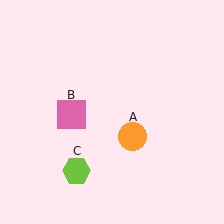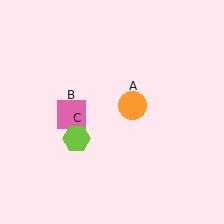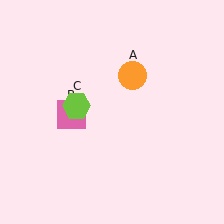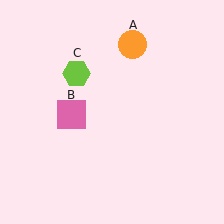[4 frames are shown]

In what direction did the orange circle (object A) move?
The orange circle (object A) moved up.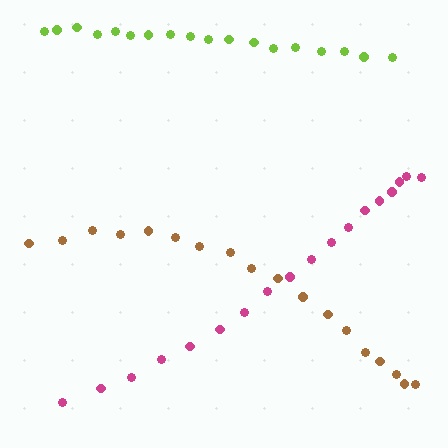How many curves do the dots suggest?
There are 3 distinct paths.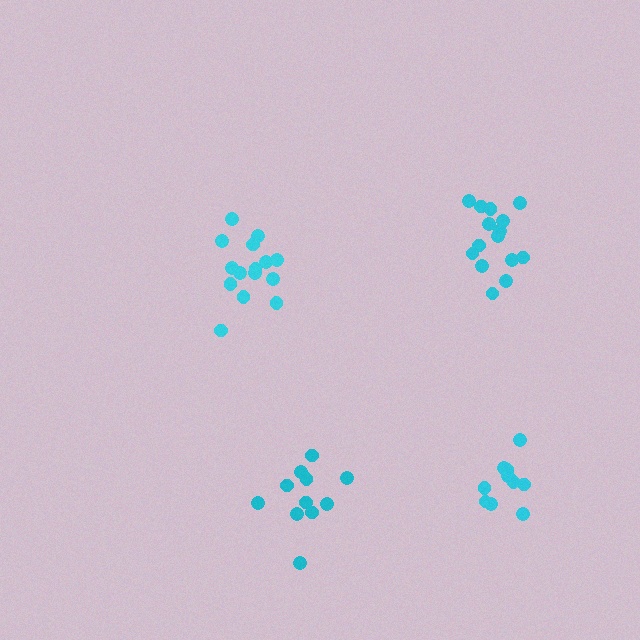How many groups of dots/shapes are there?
There are 4 groups.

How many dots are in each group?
Group 1: 15 dots, Group 2: 11 dots, Group 3: 15 dots, Group 4: 10 dots (51 total).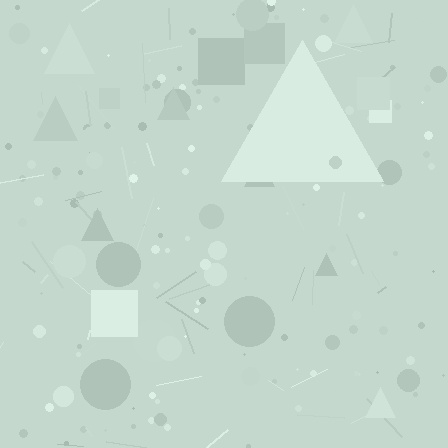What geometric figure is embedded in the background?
A triangle is embedded in the background.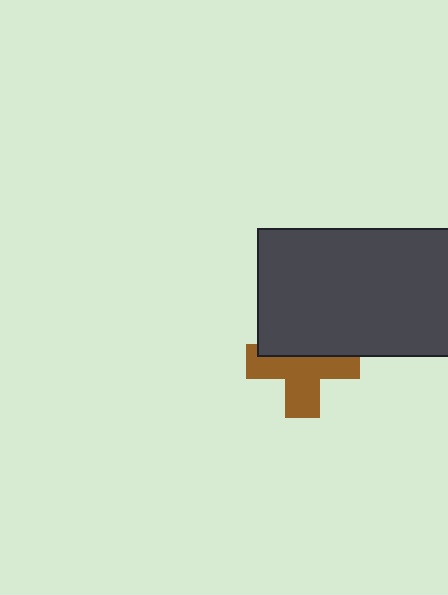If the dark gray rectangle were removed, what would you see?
You would see the complete brown cross.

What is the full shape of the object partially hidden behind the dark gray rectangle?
The partially hidden object is a brown cross.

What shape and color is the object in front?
The object in front is a dark gray rectangle.